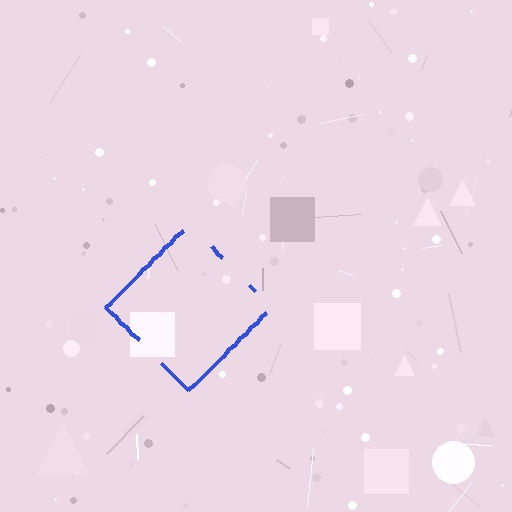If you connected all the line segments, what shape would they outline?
They would outline a diamond.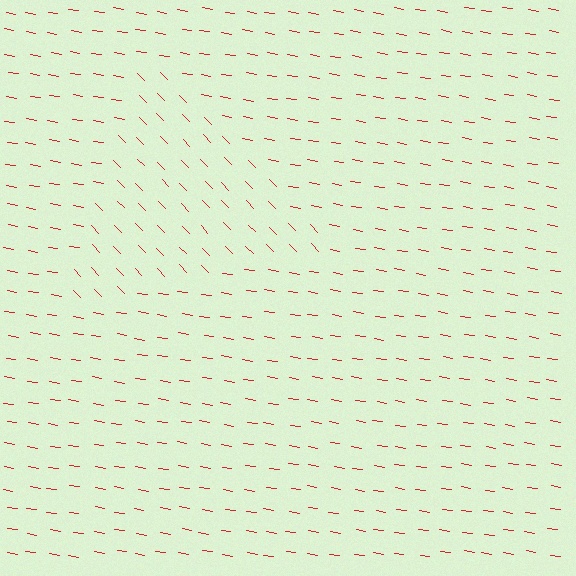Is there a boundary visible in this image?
Yes, there is a texture boundary formed by a change in line orientation.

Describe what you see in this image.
The image is filled with small red line segments. A triangle region in the image has lines oriented differently from the surrounding lines, creating a visible texture boundary.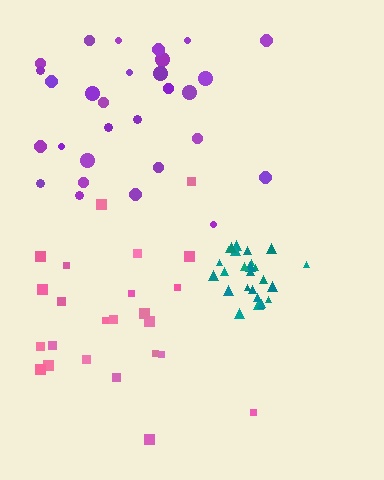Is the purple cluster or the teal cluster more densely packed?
Teal.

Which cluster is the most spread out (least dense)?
Purple.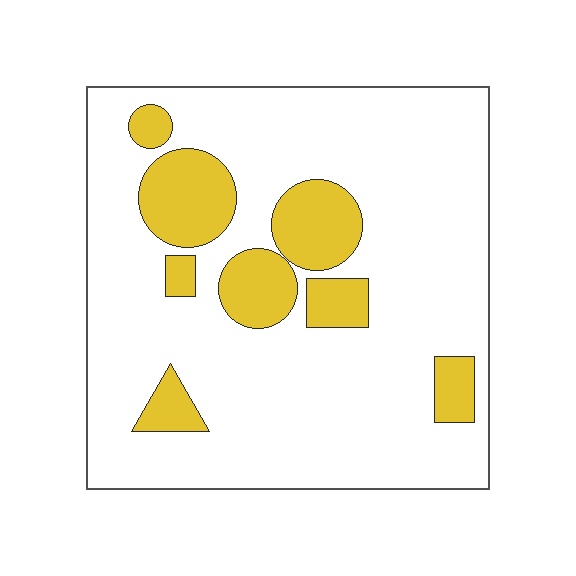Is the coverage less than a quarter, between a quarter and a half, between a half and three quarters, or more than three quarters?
Less than a quarter.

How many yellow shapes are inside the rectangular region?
8.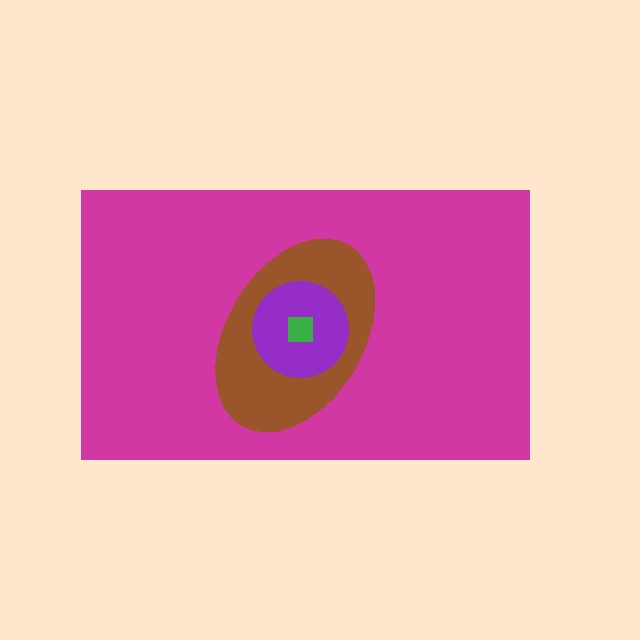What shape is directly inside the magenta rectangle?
The brown ellipse.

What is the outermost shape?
The magenta rectangle.